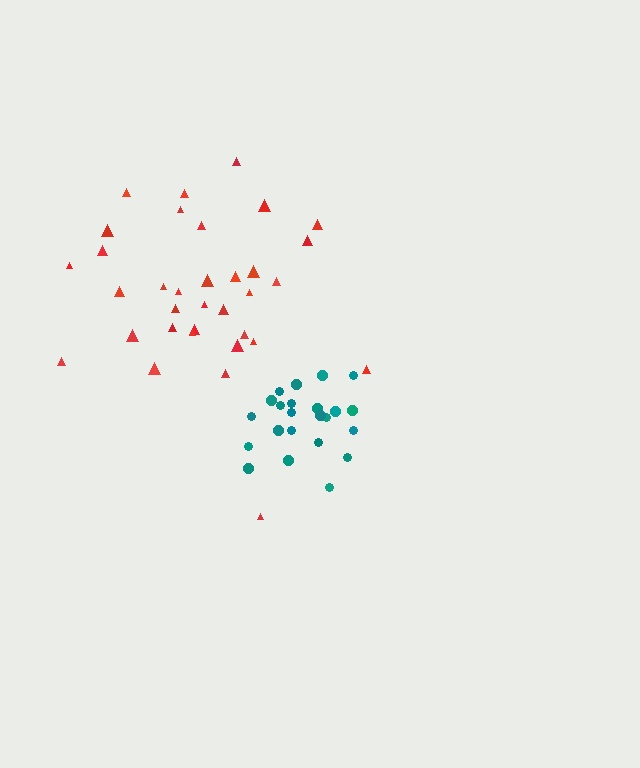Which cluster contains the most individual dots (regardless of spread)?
Red (34).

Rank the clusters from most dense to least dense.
teal, red.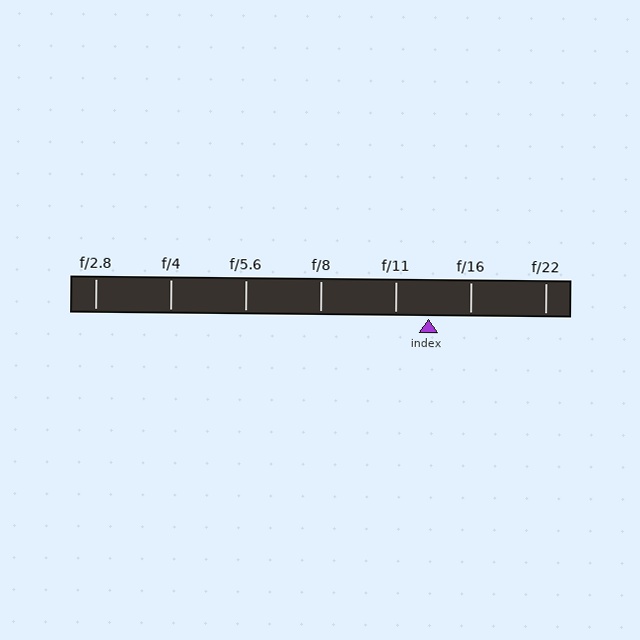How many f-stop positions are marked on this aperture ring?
There are 7 f-stop positions marked.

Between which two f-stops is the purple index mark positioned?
The index mark is between f/11 and f/16.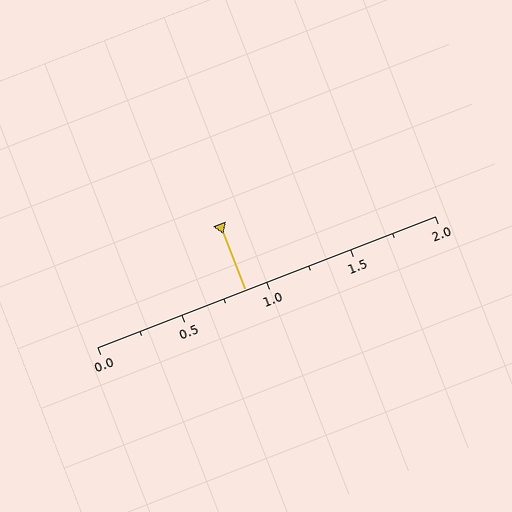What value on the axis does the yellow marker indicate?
The marker indicates approximately 0.88.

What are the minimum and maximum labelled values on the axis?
The axis runs from 0.0 to 2.0.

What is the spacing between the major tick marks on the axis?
The major ticks are spaced 0.5 apart.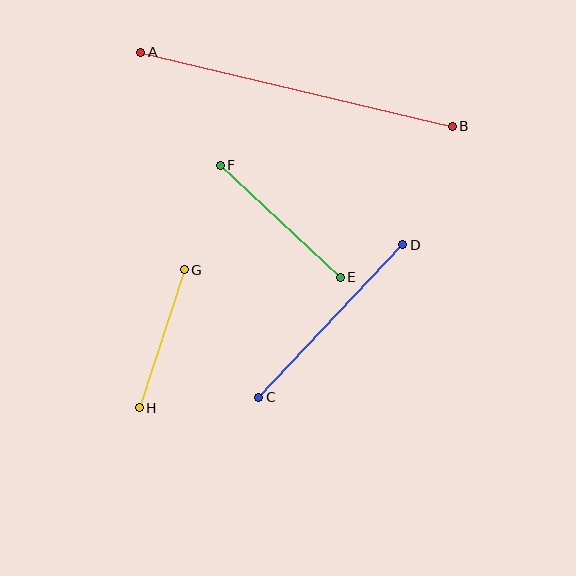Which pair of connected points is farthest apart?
Points A and B are farthest apart.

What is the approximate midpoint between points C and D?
The midpoint is at approximately (331, 321) pixels.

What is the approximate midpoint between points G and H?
The midpoint is at approximately (162, 339) pixels.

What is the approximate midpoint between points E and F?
The midpoint is at approximately (280, 221) pixels.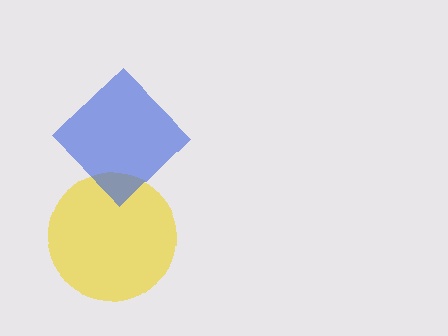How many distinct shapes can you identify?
There are 2 distinct shapes: a yellow circle, a blue diamond.